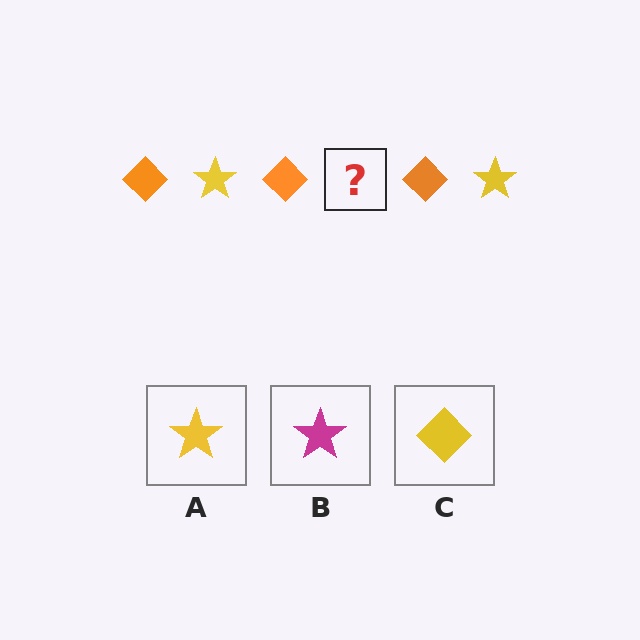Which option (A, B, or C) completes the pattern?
A.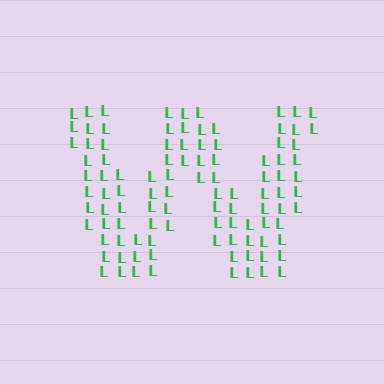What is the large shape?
The large shape is the letter W.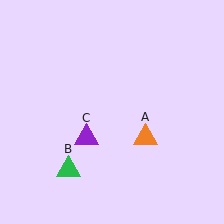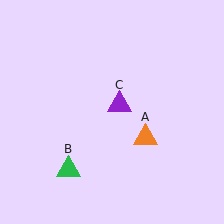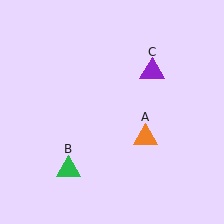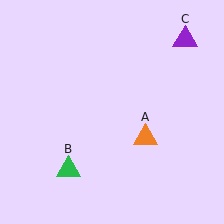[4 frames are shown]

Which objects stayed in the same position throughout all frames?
Orange triangle (object A) and green triangle (object B) remained stationary.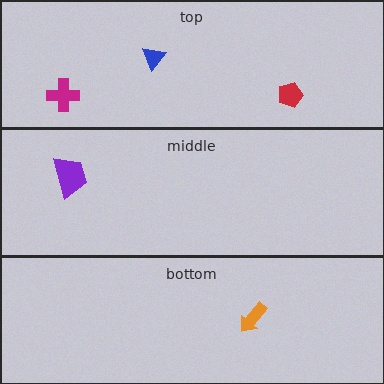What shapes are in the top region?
The red pentagon, the magenta cross, the blue triangle.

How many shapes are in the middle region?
1.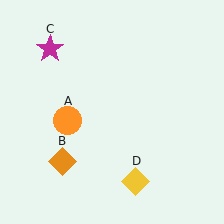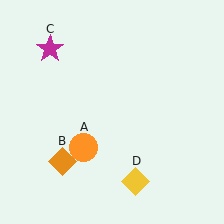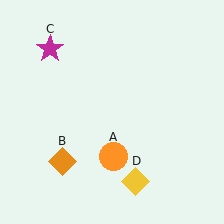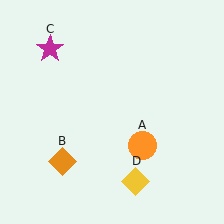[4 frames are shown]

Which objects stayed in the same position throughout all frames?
Orange diamond (object B) and magenta star (object C) and yellow diamond (object D) remained stationary.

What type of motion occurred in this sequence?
The orange circle (object A) rotated counterclockwise around the center of the scene.